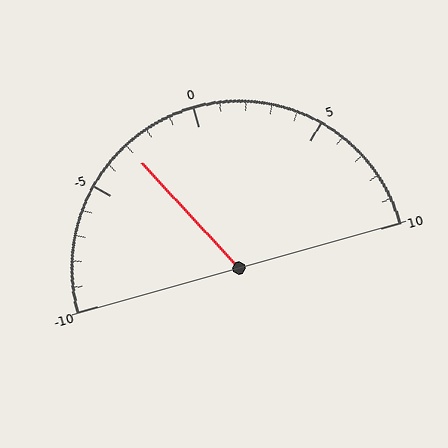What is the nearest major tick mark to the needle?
The nearest major tick mark is -5.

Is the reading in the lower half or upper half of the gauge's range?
The reading is in the lower half of the range (-10 to 10).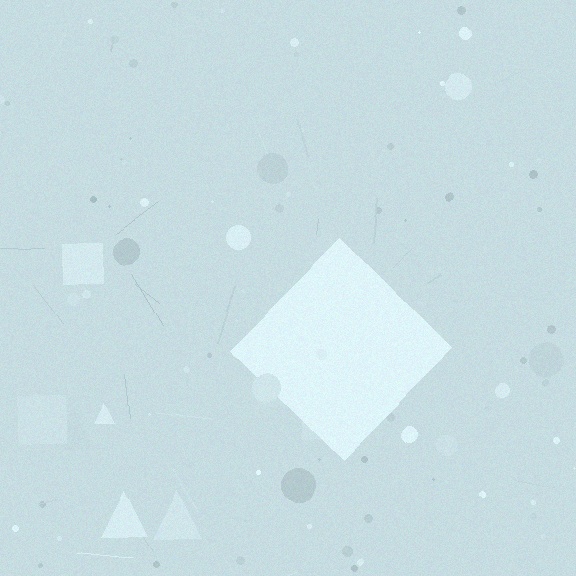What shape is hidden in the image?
A diamond is hidden in the image.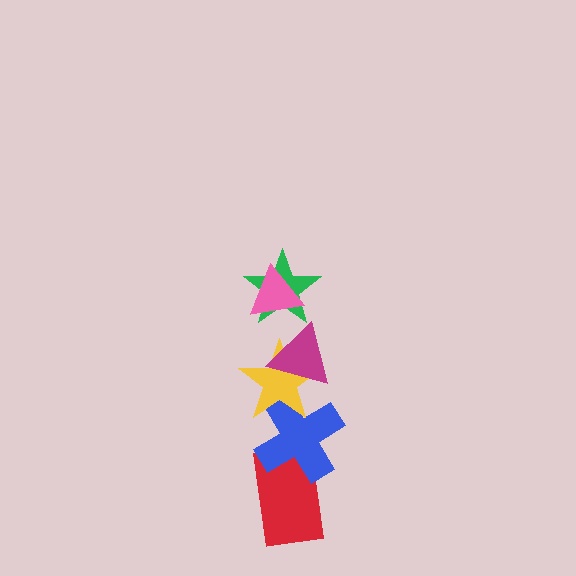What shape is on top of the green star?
The pink triangle is on top of the green star.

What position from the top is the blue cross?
The blue cross is 5th from the top.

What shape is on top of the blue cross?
The yellow star is on top of the blue cross.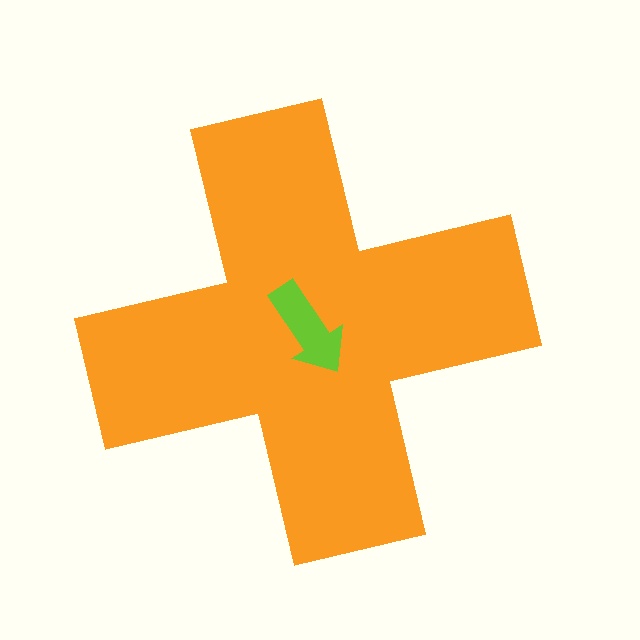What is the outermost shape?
The orange cross.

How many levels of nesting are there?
2.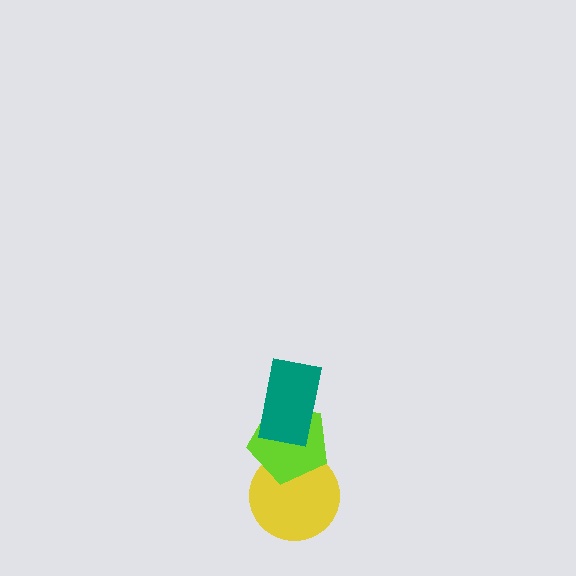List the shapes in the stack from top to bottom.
From top to bottom: the teal rectangle, the lime pentagon, the yellow circle.